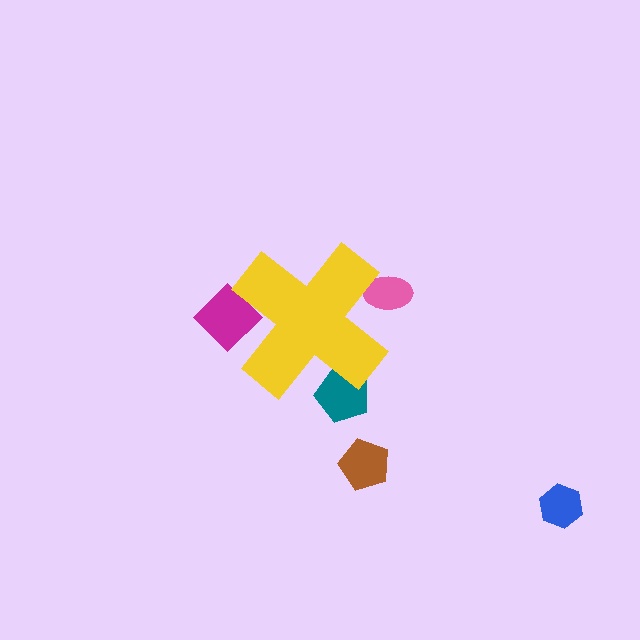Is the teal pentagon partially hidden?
Yes, the teal pentagon is partially hidden behind the yellow cross.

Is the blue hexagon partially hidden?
No, the blue hexagon is fully visible.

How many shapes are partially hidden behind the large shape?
3 shapes are partially hidden.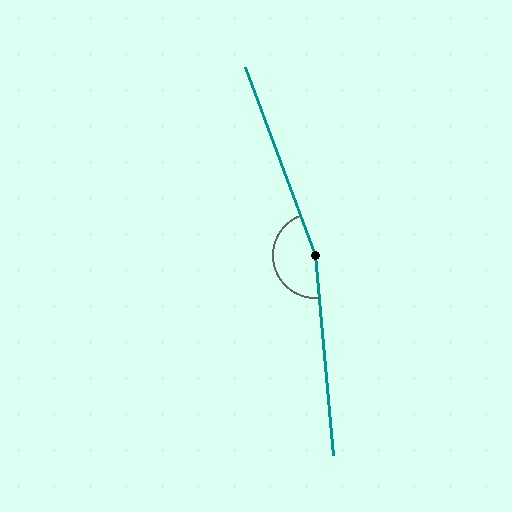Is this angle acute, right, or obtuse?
It is obtuse.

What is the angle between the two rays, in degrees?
Approximately 165 degrees.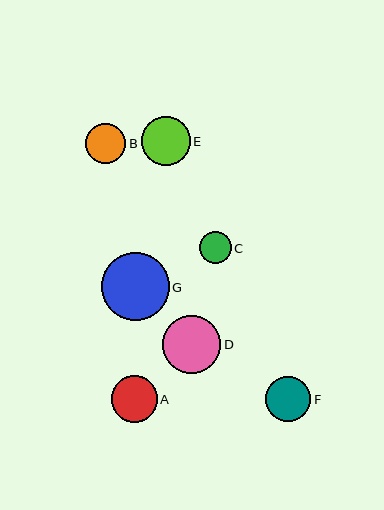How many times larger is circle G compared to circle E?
Circle G is approximately 1.4 times the size of circle E.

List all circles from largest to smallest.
From largest to smallest: G, D, E, A, F, B, C.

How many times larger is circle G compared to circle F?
Circle G is approximately 1.5 times the size of circle F.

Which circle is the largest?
Circle G is the largest with a size of approximately 68 pixels.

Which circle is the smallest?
Circle C is the smallest with a size of approximately 32 pixels.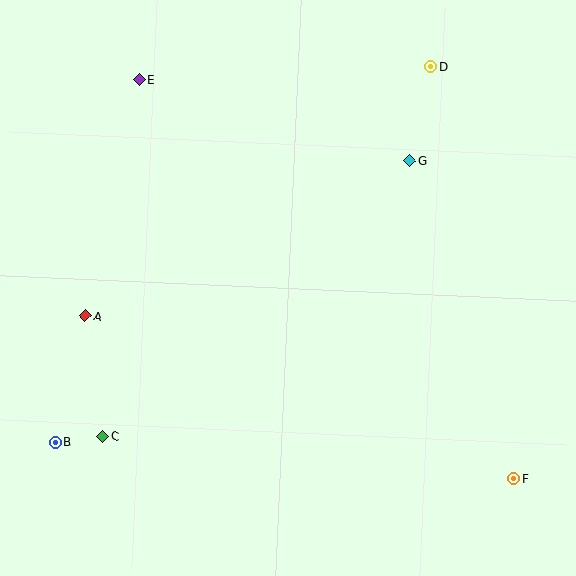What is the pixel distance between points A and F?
The distance between A and F is 458 pixels.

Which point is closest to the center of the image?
Point G at (410, 161) is closest to the center.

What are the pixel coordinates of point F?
Point F is at (513, 478).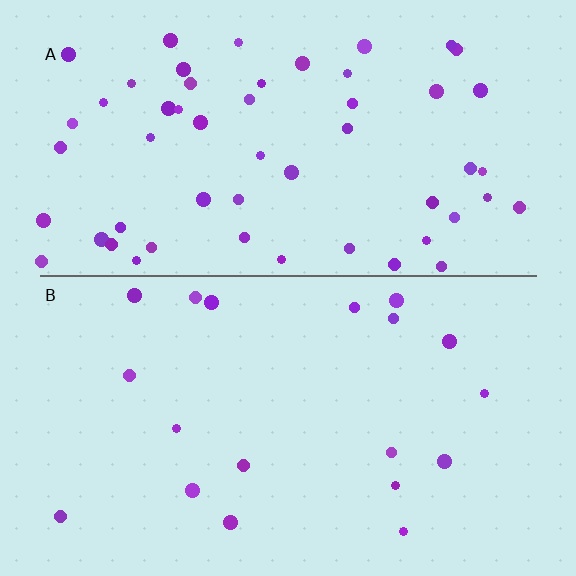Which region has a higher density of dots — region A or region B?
A (the top).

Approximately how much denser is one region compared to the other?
Approximately 2.9× — region A over region B.